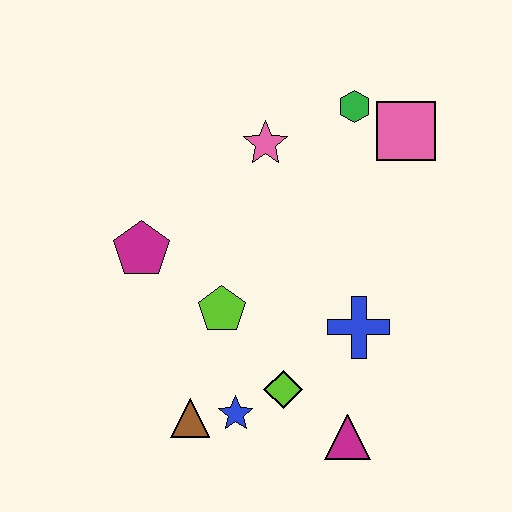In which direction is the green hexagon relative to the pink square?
The green hexagon is to the left of the pink square.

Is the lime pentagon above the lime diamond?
Yes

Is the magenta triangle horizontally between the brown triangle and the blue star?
No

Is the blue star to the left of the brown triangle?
No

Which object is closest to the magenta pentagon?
The lime pentagon is closest to the magenta pentagon.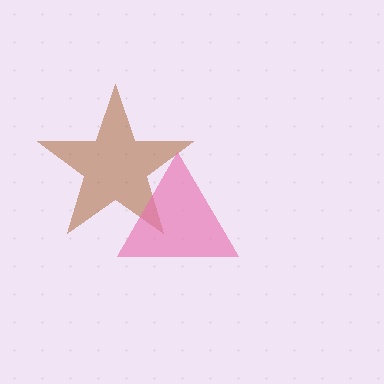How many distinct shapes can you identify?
There are 2 distinct shapes: a brown star, a pink triangle.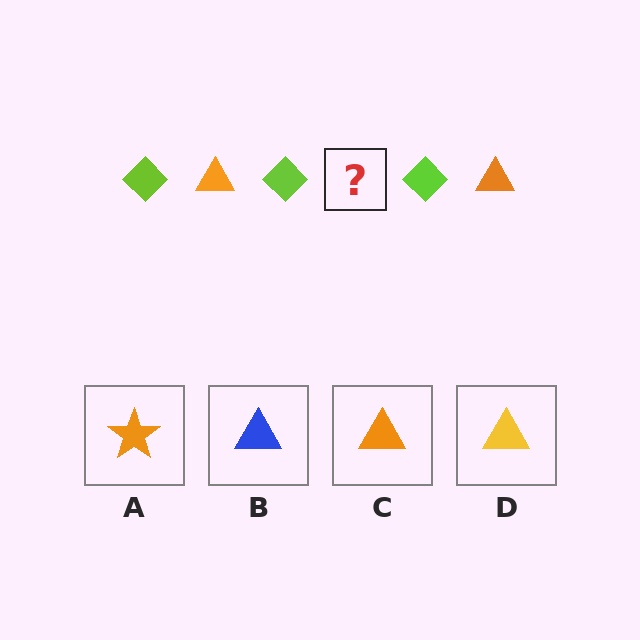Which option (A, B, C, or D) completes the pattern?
C.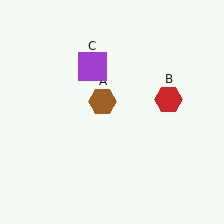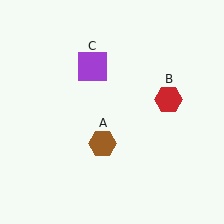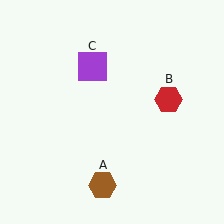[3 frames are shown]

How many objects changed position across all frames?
1 object changed position: brown hexagon (object A).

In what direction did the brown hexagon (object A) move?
The brown hexagon (object A) moved down.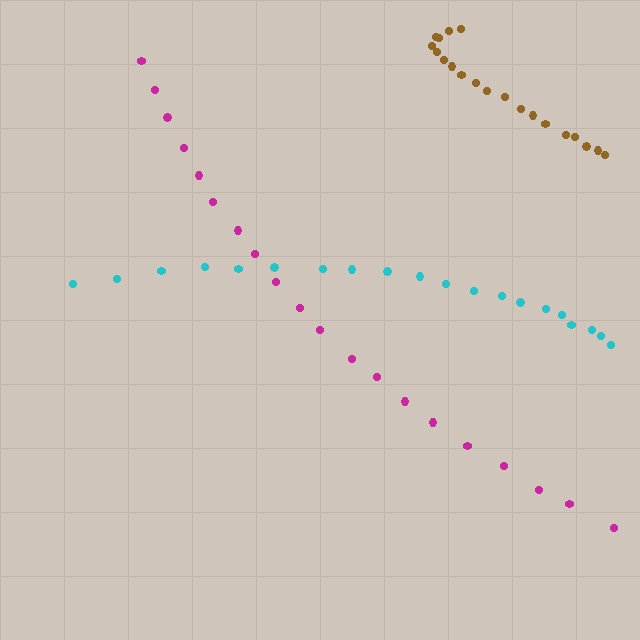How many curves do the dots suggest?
There are 3 distinct paths.